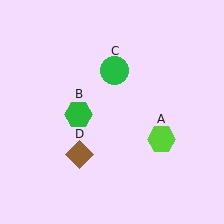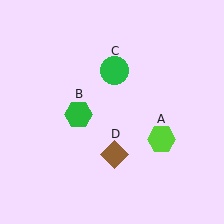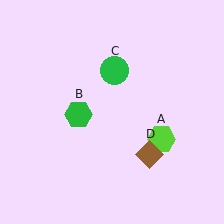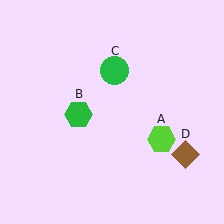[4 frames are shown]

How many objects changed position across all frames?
1 object changed position: brown diamond (object D).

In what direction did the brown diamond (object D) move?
The brown diamond (object D) moved right.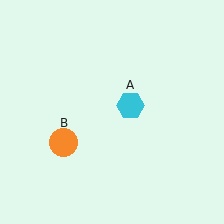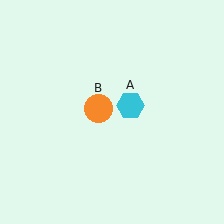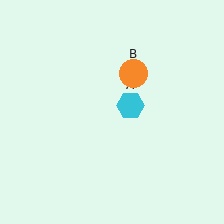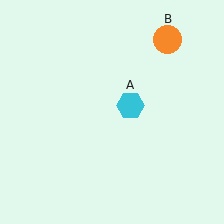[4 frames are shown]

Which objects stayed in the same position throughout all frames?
Cyan hexagon (object A) remained stationary.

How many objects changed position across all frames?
1 object changed position: orange circle (object B).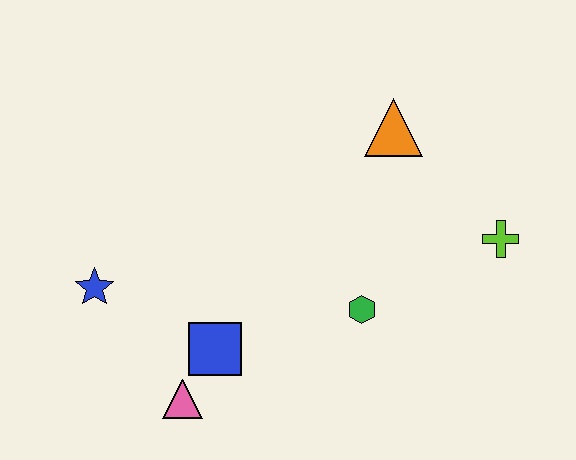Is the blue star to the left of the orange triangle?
Yes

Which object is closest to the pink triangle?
The blue square is closest to the pink triangle.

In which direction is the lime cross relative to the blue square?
The lime cross is to the right of the blue square.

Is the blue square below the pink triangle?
No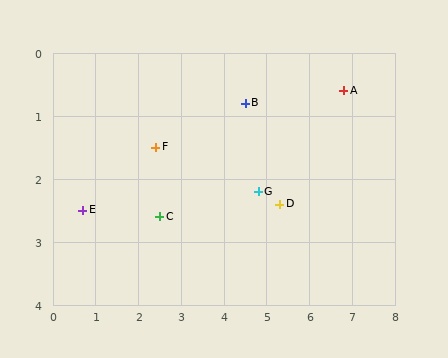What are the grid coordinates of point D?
Point D is at approximately (5.3, 2.4).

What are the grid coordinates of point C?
Point C is at approximately (2.5, 2.6).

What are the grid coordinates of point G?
Point G is at approximately (4.8, 2.2).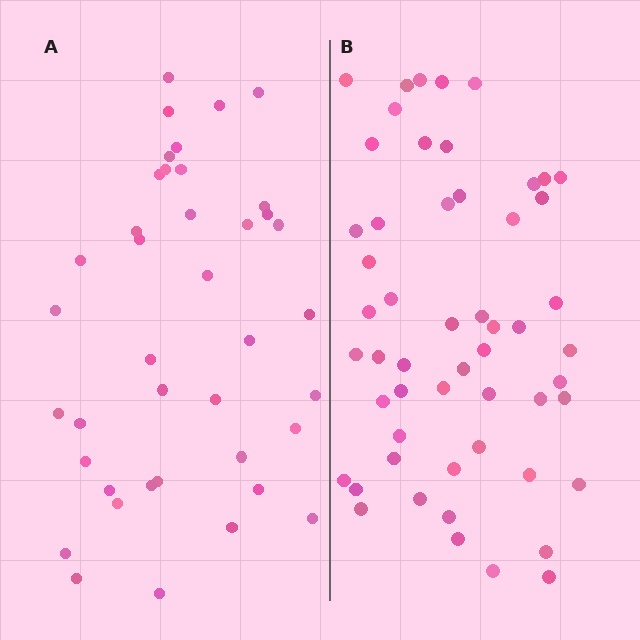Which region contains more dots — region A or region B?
Region B (the right region) has more dots.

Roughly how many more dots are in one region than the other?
Region B has approximately 15 more dots than region A.